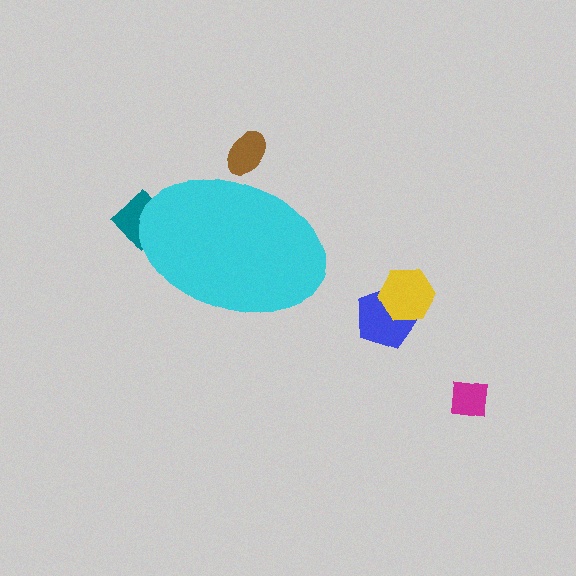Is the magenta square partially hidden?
No, the magenta square is fully visible.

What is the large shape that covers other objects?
A cyan ellipse.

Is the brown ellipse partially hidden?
Yes, the brown ellipse is partially hidden behind the cyan ellipse.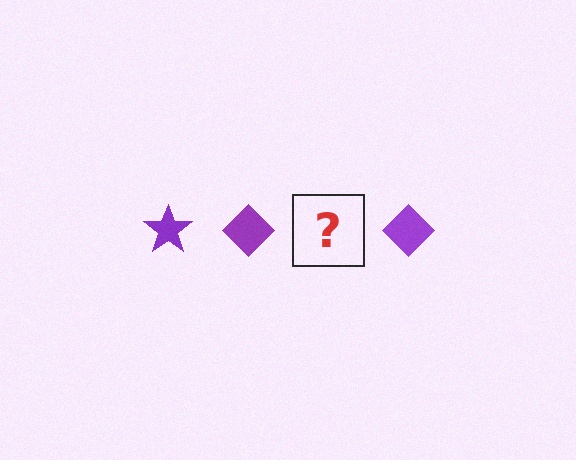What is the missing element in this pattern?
The missing element is a purple star.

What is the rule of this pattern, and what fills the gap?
The rule is that the pattern cycles through star, diamond shapes in purple. The gap should be filled with a purple star.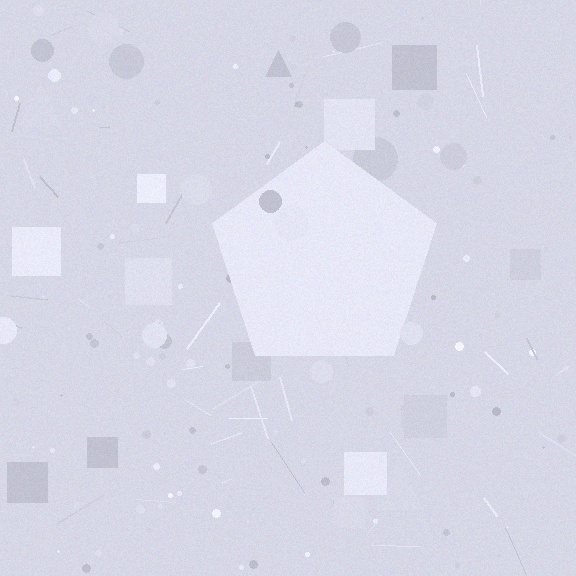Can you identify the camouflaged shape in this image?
The camouflaged shape is a pentagon.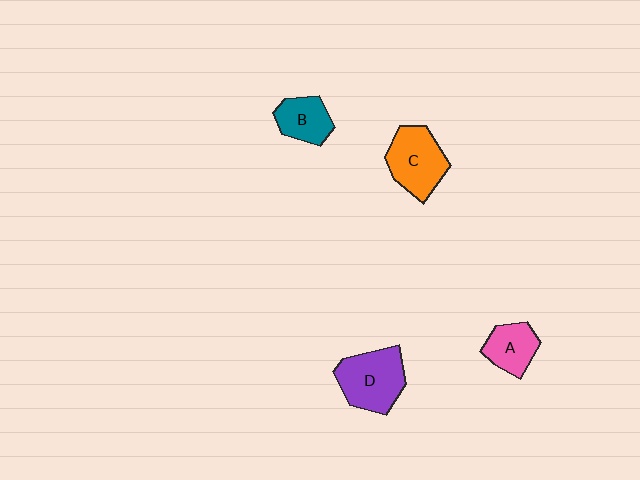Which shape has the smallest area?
Shape B (teal).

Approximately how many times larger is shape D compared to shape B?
Approximately 1.6 times.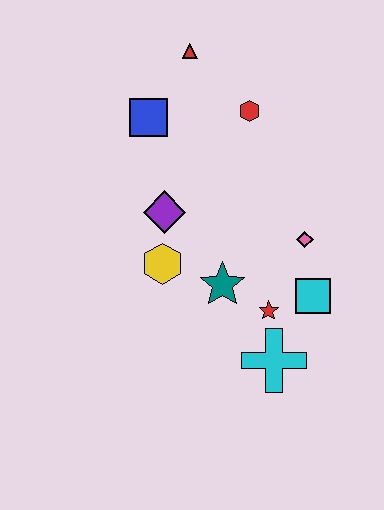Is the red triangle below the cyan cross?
No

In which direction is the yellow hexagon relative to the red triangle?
The yellow hexagon is below the red triangle.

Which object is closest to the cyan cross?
The red star is closest to the cyan cross.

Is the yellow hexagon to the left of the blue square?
No